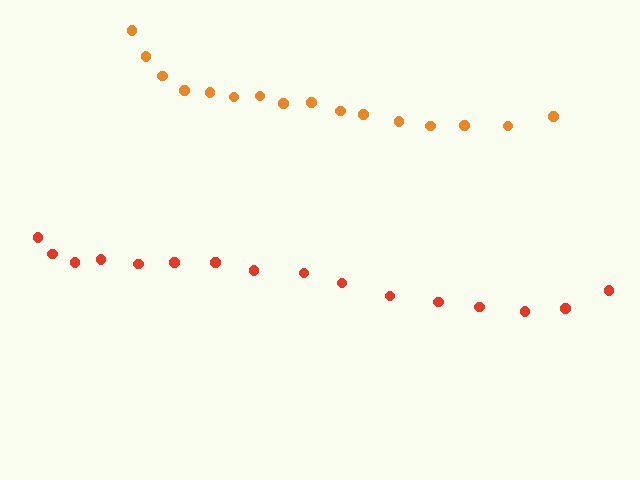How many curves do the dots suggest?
There are 2 distinct paths.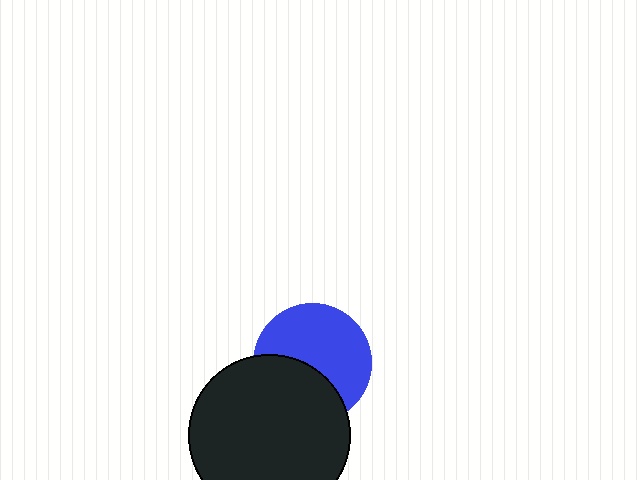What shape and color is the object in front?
The object in front is a black circle.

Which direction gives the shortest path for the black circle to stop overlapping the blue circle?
Moving down gives the shortest separation.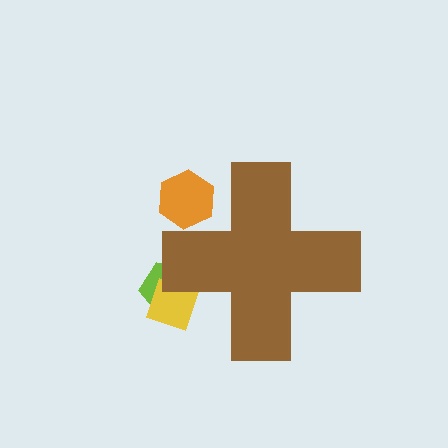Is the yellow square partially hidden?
Yes, the yellow square is partially hidden behind the brown cross.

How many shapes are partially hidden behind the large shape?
3 shapes are partially hidden.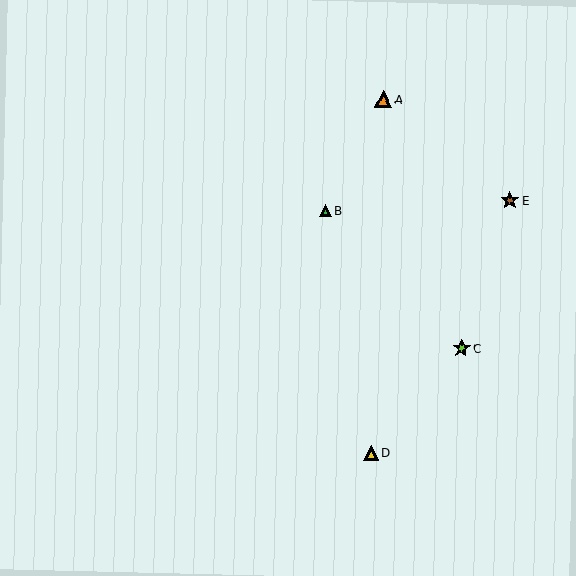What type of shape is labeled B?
Shape B is a green triangle.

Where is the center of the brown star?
The center of the brown star is at (510, 201).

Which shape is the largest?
The brown star (labeled E) is the largest.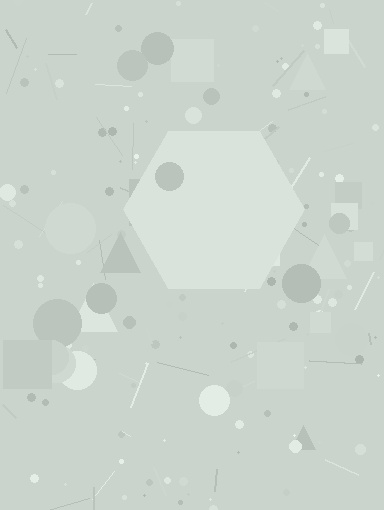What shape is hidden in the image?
A hexagon is hidden in the image.